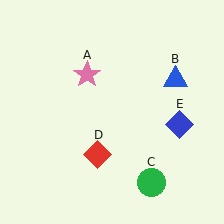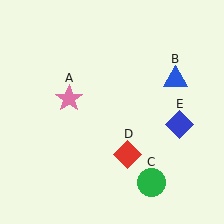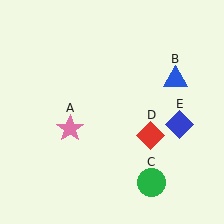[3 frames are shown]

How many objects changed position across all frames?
2 objects changed position: pink star (object A), red diamond (object D).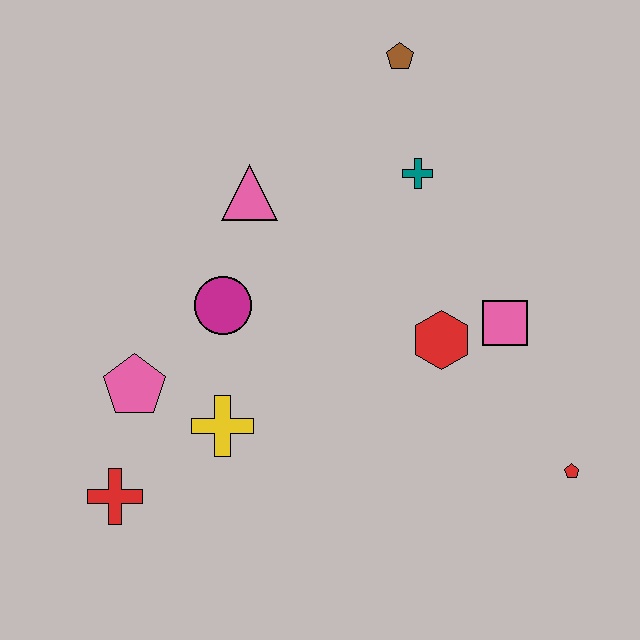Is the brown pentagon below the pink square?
No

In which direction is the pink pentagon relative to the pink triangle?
The pink pentagon is below the pink triangle.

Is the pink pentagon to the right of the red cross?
Yes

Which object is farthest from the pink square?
The red cross is farthest from the pink square.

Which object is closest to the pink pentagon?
The yellow cross is closest to the pink pentagon.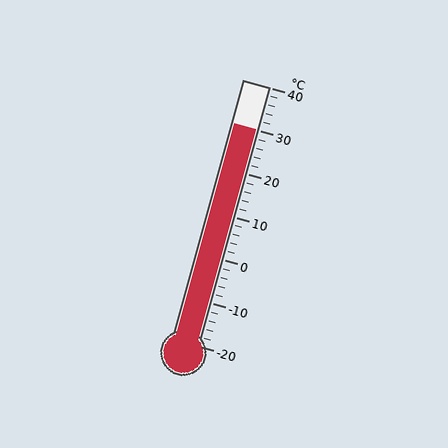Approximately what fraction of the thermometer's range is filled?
The thermometer is filled to approximately 85% of its range.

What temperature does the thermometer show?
The thermometer shows approximately 30°C.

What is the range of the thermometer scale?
The thermometer scale ranges from -20°C to 40°C.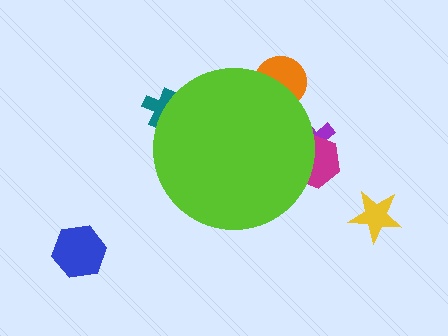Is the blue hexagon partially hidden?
No, the blue hexagon is fully visible.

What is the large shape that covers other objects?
A lime circle.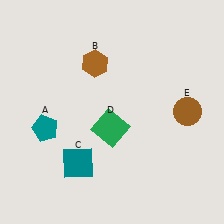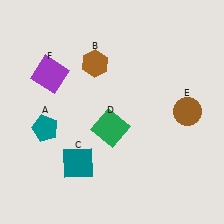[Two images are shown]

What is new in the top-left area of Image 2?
A purple square (F) was added in the top-left area of Image 2.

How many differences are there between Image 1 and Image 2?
There is 1 difference between the two images.